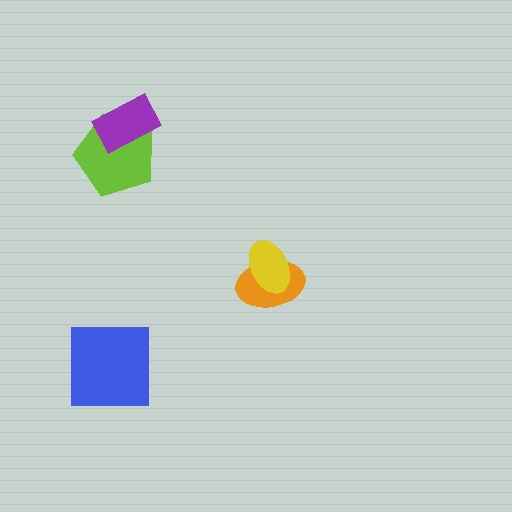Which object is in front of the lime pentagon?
The purple rectangle is in front of the lime pentagon.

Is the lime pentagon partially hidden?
Yes, it is partially covered by another shape.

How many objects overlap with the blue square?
0 objects overlap with the blue square.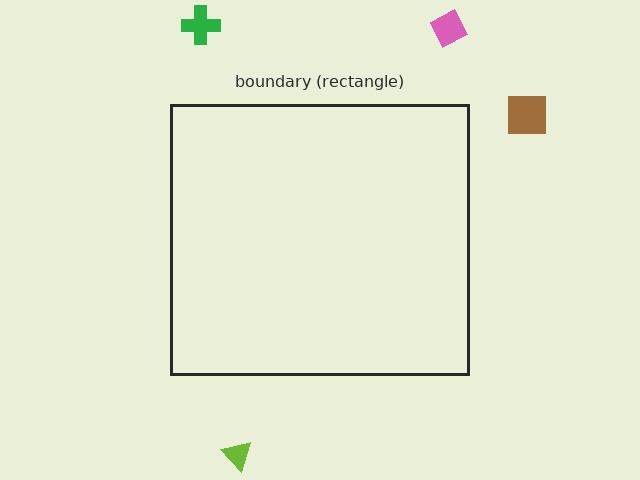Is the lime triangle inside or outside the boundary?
Outside.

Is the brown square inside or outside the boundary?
Outside.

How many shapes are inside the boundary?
0 inside, 4 outside.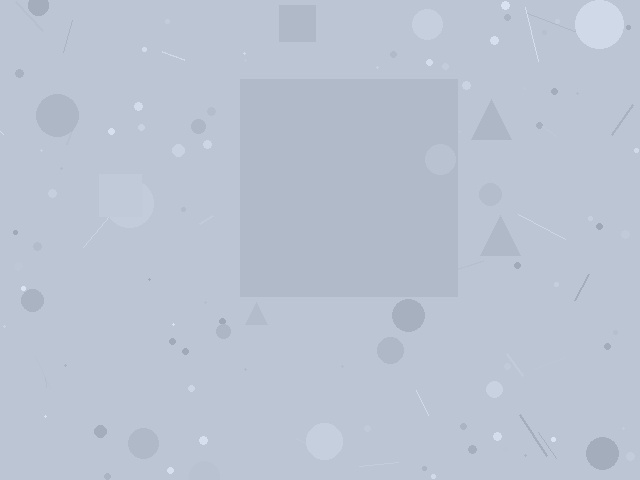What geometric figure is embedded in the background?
A square is embedded in the background.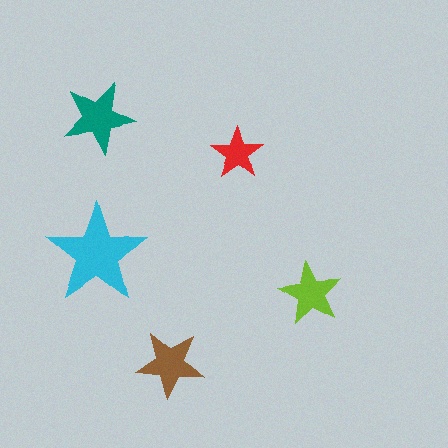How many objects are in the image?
There are 5 objects in the image.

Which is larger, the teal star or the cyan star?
The cyan one.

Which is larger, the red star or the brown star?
The brown one.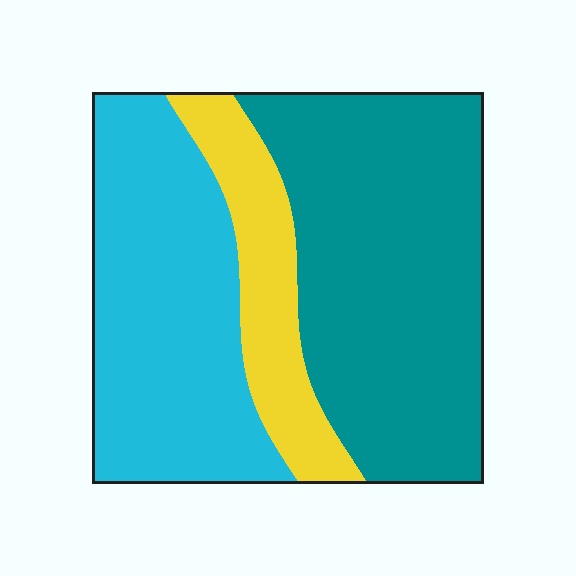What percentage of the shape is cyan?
Cyan covers 37% of the shape.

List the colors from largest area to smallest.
From largest to smallest: teal, cyan, yellow.